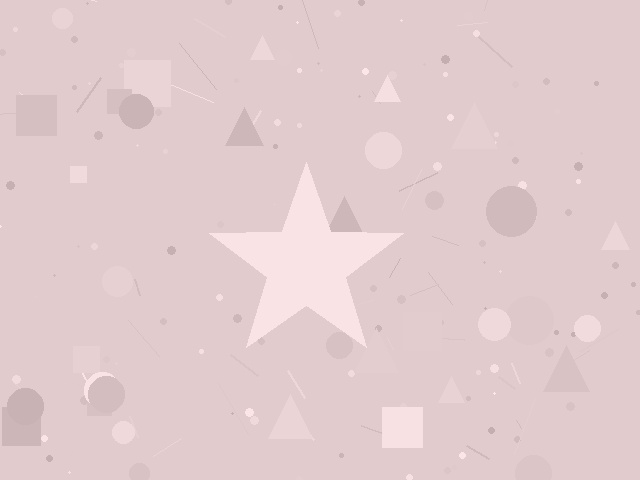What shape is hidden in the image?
A star is hidden in the image.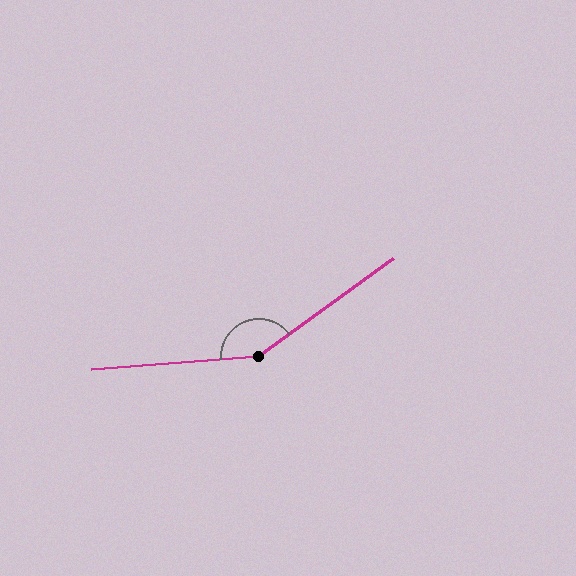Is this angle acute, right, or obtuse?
It is obtuse.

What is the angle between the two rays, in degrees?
Approximately 148 degrees.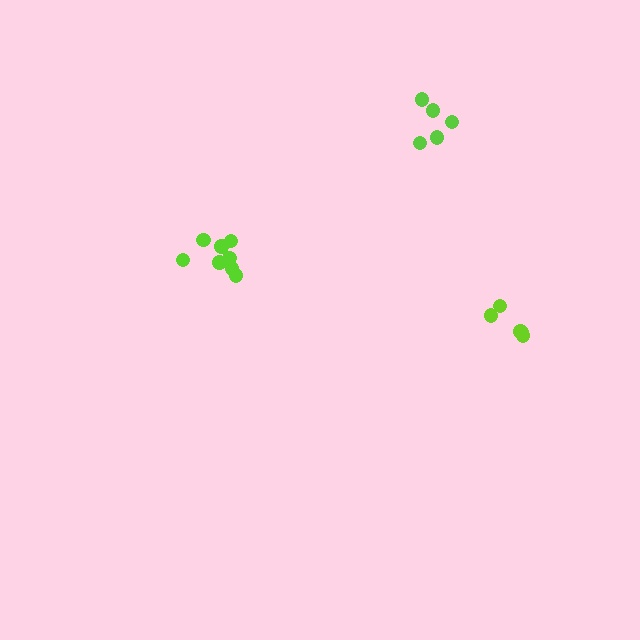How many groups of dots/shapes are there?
There are 3 groups.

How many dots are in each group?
Group 1: 5 dots, Group 2: 5 dots, Group 3: 8 dots (18 total).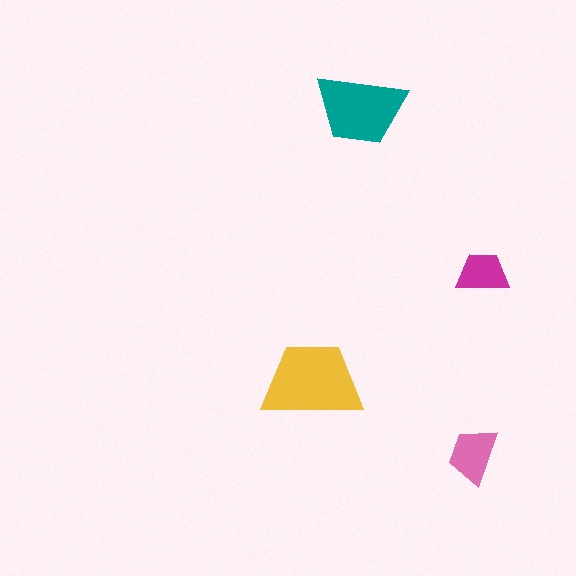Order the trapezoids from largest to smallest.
the yellow one, the teal one, the pink one, the magenta one.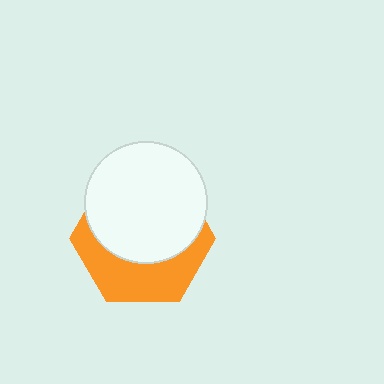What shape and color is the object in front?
The object in front is a white circle.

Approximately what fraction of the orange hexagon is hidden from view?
Roughly 60% of the orange hexagon is hidden behind the white circle.